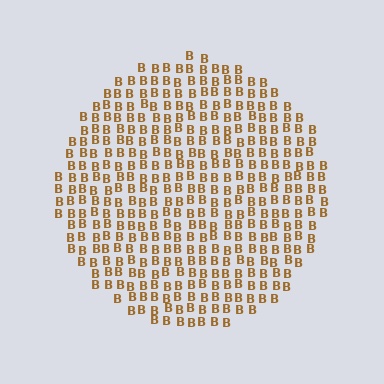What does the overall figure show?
The overall figure shows a circle.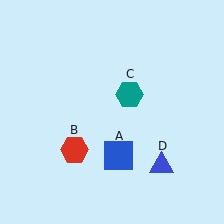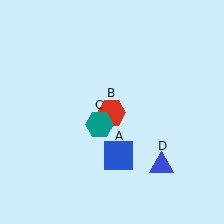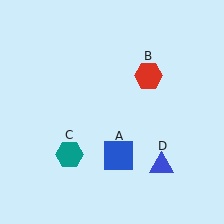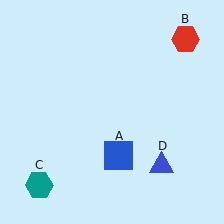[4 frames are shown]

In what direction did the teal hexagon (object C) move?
The teal hexagon (object C) moved down and to the left.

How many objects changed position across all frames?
2 objects changed position: red hexagon (object B), teal hexagon (object C).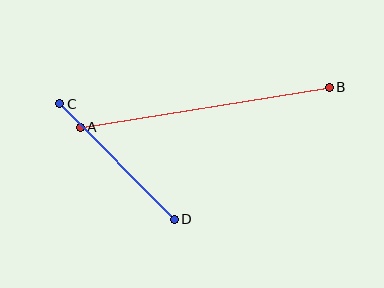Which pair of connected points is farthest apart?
Points A and B are farthest apart.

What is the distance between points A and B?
The distance is approximately 252 pixels.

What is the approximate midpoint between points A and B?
The midpoint is at approximately (205, 107) pixels.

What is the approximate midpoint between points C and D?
The midpoint is at approximately (117, 161) pixels.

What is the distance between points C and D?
The distance is approximately 162 pixels.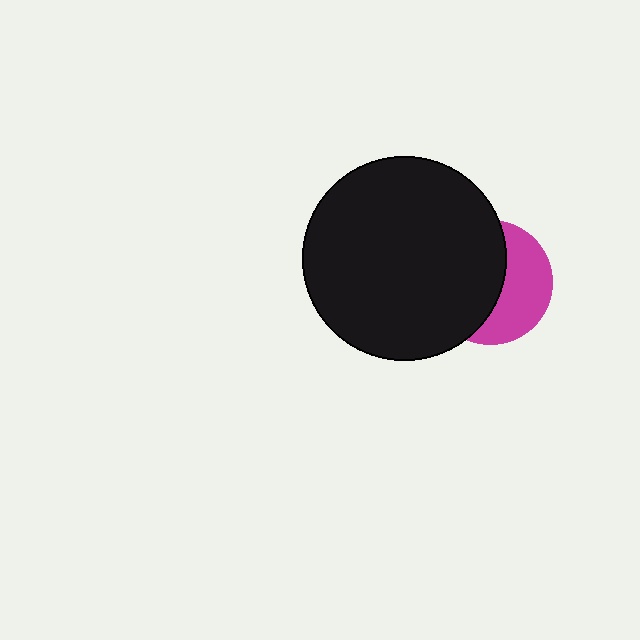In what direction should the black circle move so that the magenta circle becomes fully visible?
The black circle should move left. That is the shortest direction to clear the overlap and leave the magenta circle fully visible.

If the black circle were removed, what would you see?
You would see the complete magenta circle.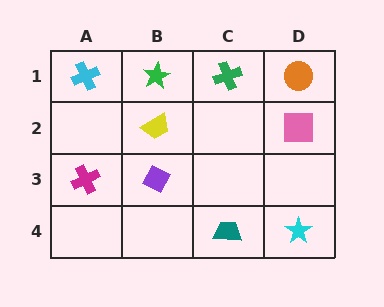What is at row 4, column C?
A teal trapezoid.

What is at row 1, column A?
A cyan cross.